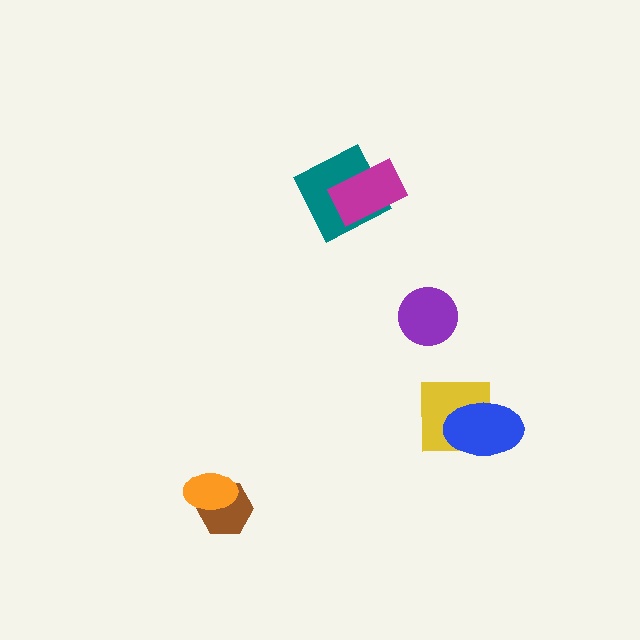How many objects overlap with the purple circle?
0 objects overlap with the purple circle.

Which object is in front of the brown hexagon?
The orange ellipse is in front of the brown hexagon.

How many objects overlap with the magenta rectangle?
1 object overlaps with the magenta rectangle.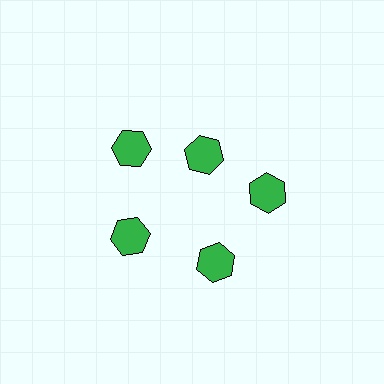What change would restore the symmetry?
The symmetry would be restored by moving it outward, back onto the ring so that all 5 hexagons sit at equal angles and equal distance from the center.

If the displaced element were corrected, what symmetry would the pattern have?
It would have 5-fold rotational symmetry — the pattern would map onto itself every 72 degrees.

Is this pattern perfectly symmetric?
No. The 5 green hexagons are arranged in a ring, but one element near the 1 o'clock position is pulled inward toward the center, breaking the 5-fold rotational symmetry.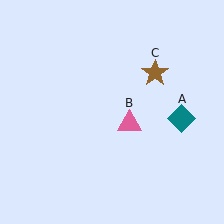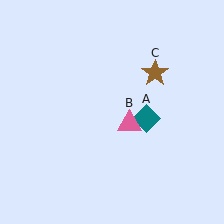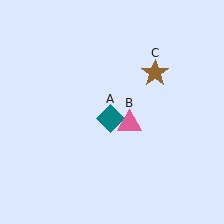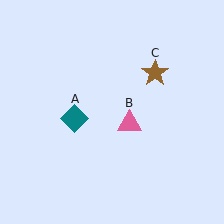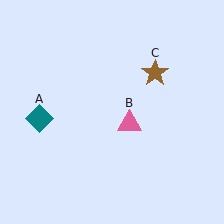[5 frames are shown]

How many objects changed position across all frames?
1 object changed position: teal diamond (object A).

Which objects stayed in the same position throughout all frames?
Pink triangle (object B) and brown star (object C) remained stationary.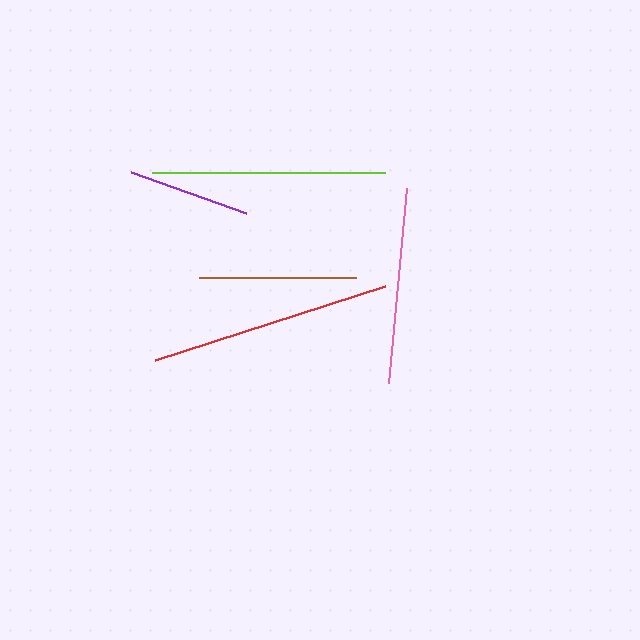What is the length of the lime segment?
The lime segment is approximately 233 pixels long.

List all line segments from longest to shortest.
From longest to shortest: red, lime, pink, brown, purple.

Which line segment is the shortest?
The purple line is the shortest at approximately 121 pixels.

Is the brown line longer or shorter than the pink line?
The pink line is longer than the brown line.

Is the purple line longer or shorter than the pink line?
The pink line is longer than the purple line.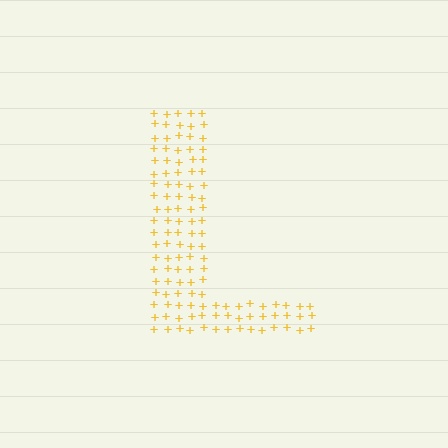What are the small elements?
The small elements are plus signs.